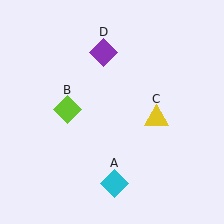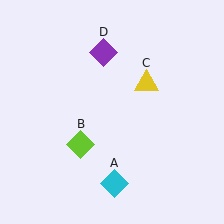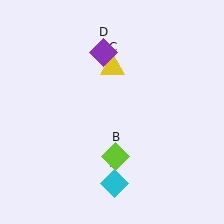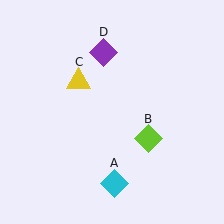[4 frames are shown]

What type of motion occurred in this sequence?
The lime diamond (object B), yellow triangle (object C) rotated counterclockwise around the center of the scene.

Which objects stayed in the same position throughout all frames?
Cyan diamond (object A) and purple diamond (object D) remained stationary.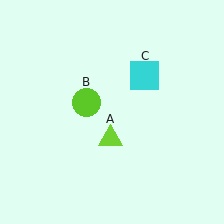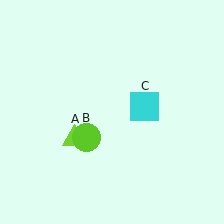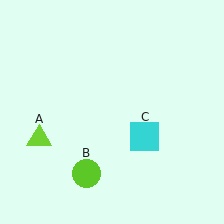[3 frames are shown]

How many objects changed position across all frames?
3 objects changed position: lime triangle (object A), lime circle (object B), cyan square (object C).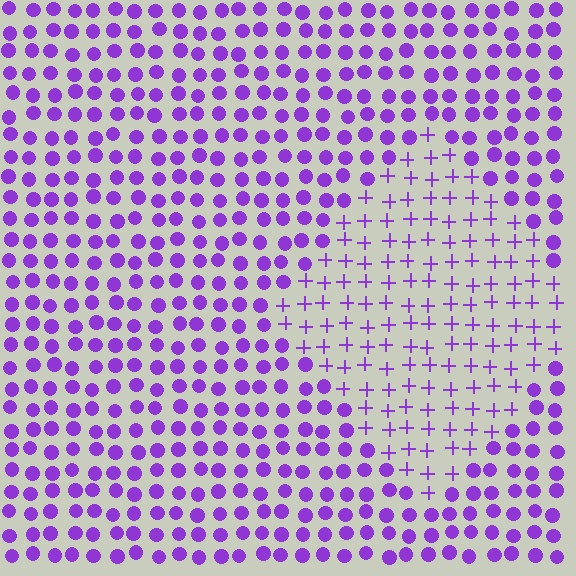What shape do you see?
I see a diamond.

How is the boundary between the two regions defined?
The boundary is defined by a change in element shape: plus signs inside vs. circles outside. All elements share the same color and spacing.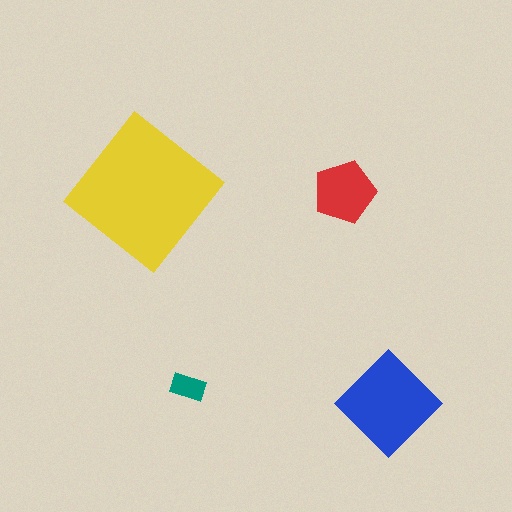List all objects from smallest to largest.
The teal rectangle, the red pentagon, the blue diamond, the yellow diamond.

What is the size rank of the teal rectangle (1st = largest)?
4th.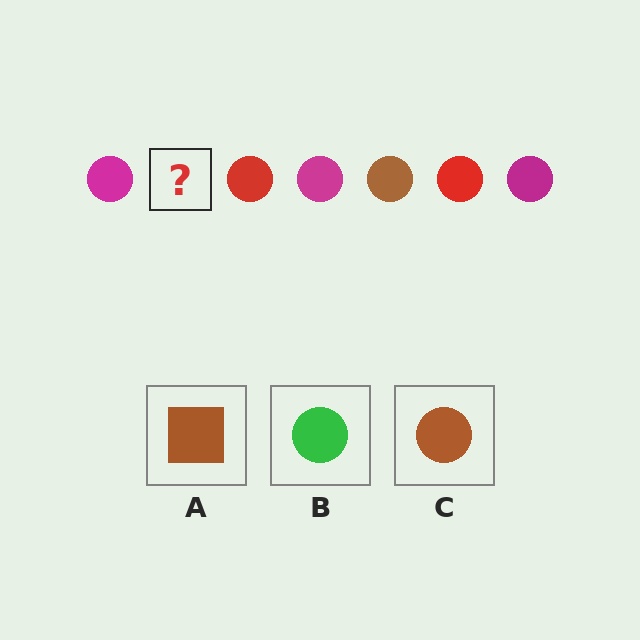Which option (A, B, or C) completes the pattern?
C.